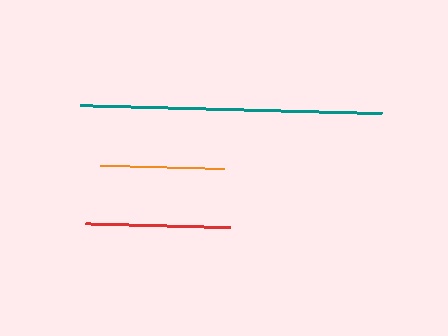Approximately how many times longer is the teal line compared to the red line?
The teal line is approximately 2.1 times the length of the red line.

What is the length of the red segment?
The red segment is approximately 145 pixels long.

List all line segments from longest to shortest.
From longest to shortest: teal, red, orange.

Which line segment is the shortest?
The orange line is the shortest at approximately 124 pixels.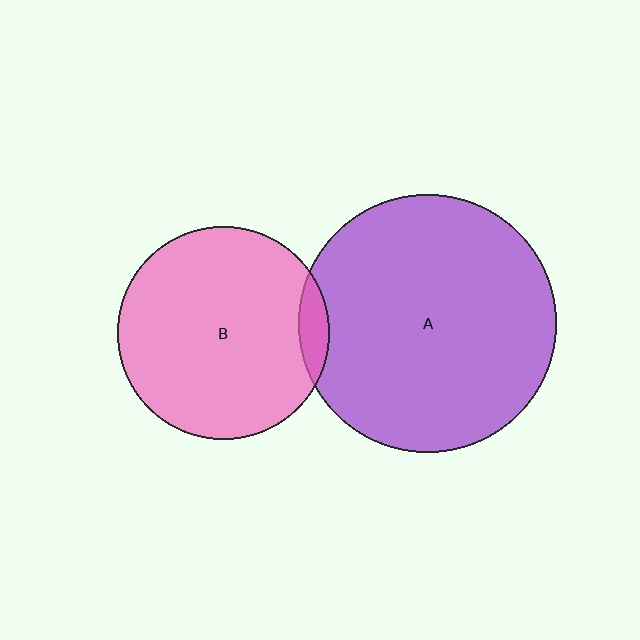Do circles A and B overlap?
Yes.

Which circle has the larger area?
Circle A (purple).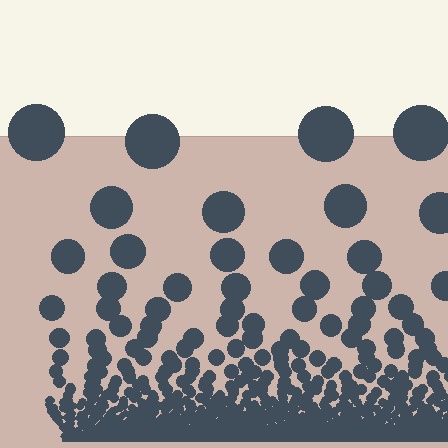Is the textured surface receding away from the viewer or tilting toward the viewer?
The surface appears to tilt toward the viewer. Texture elements get larger and sparser toward the top.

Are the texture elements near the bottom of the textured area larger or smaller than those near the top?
Smaller. The gradient is inverted — elements near the bottom are smaller and denser.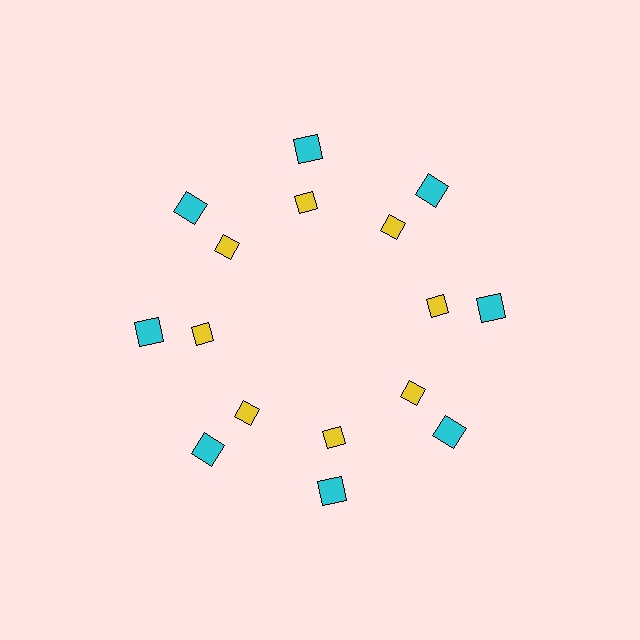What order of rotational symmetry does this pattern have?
This pattern has 8-fold rotational symmetry.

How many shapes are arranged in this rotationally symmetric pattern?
There are 16 shapes, arranged in 8 groups of 2.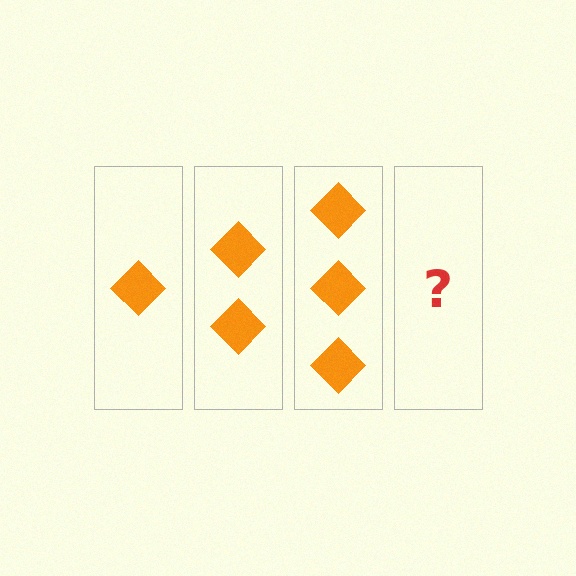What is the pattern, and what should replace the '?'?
The pattern is that each step adds one more diamond. The '?' should be 4 diamonds.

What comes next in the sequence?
The next element should be 4 diamonds.